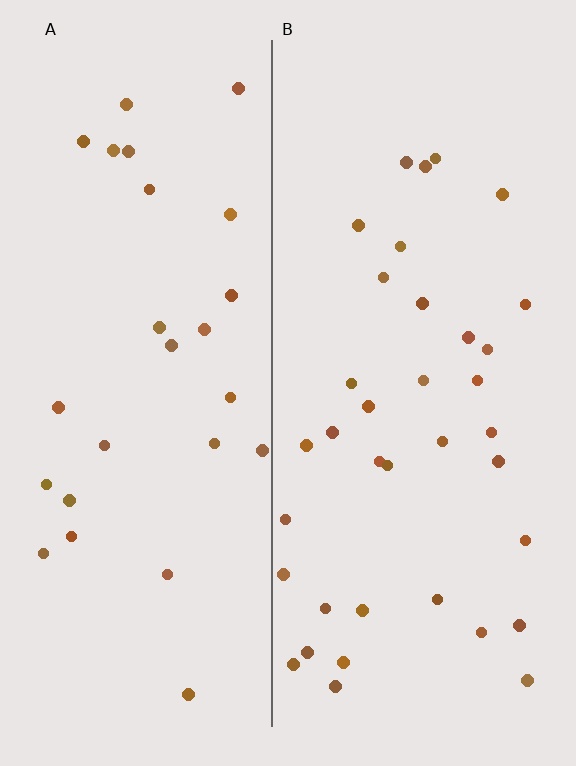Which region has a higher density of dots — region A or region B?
B (the right).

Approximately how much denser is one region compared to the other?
Approximately 1.4× — region B over region A.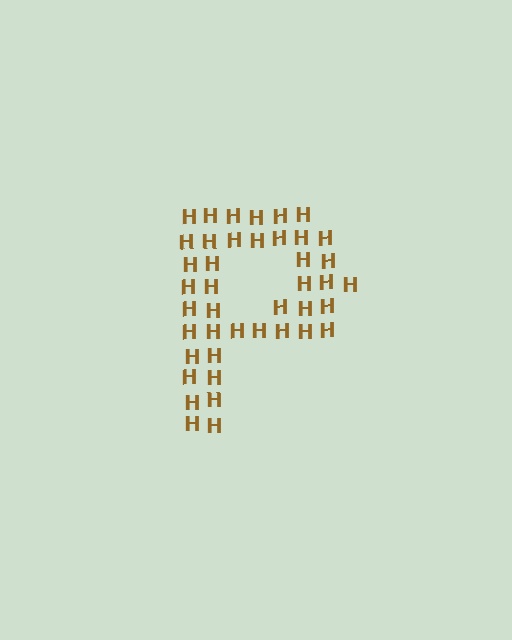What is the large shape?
The large shape is the letter P.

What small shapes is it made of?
It is made of small letter H's.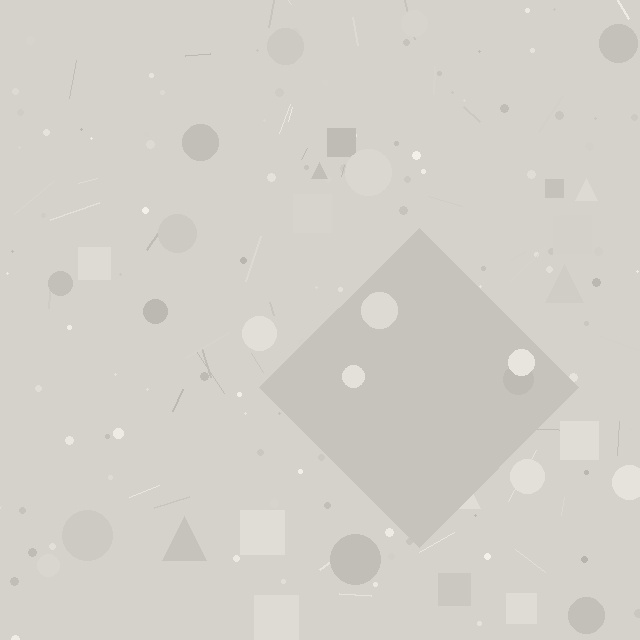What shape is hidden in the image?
A diamond is hidden in the image.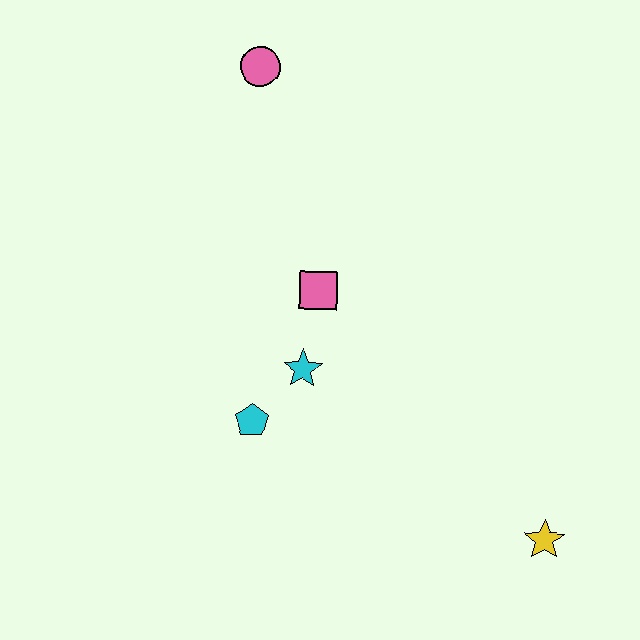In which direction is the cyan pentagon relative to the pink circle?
The cyan pentagon is below the pink circle.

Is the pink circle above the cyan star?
Yes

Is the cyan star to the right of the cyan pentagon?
Yes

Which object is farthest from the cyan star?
The pink circle is farthest from the cyan star.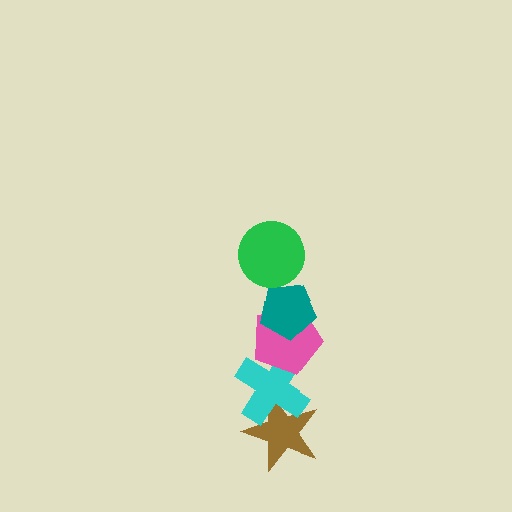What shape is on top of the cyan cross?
The pink pentagon is on top of the cyan cross.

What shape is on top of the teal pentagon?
The green circle is on top of the teal pentagon.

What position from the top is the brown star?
The brown star is 5th from the top.